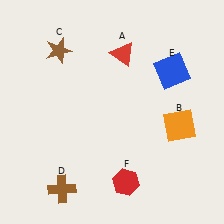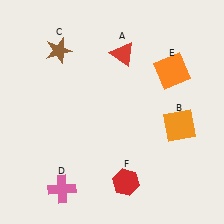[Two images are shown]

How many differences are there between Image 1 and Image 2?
There are 2 differences between the two images.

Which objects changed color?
D changed from brown to pink. E changed from blue to orange.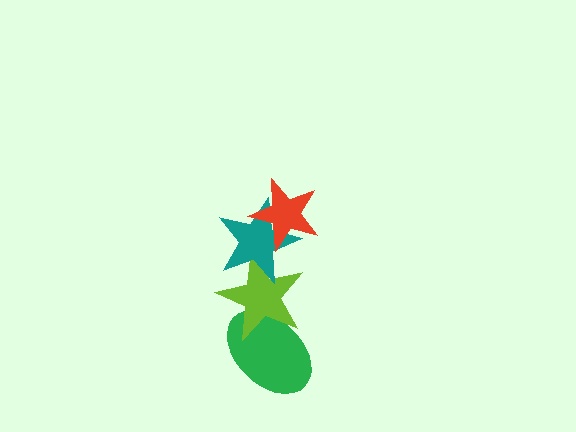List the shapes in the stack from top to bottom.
From top to bottom: the red star, the teal star, the lime star, the green ellipse.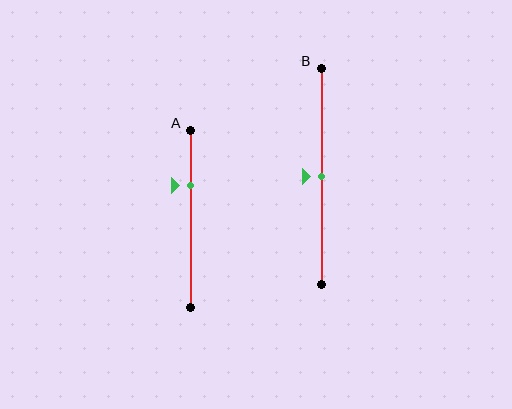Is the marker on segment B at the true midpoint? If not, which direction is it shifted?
Yes, the marker on segment B is at the true midpoint.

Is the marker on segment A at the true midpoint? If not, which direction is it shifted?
No, the marker on segment A is shifted upward by about 19% of the segment length.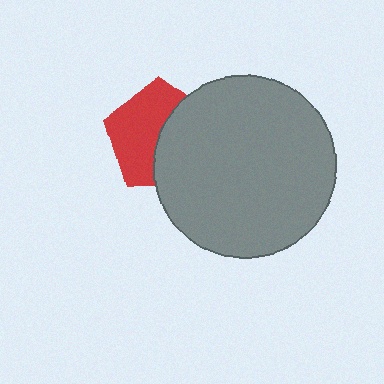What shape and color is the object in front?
The object in front is a gray circle.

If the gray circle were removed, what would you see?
You would see the complete red pentagon.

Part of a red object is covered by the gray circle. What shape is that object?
It is a pentagon.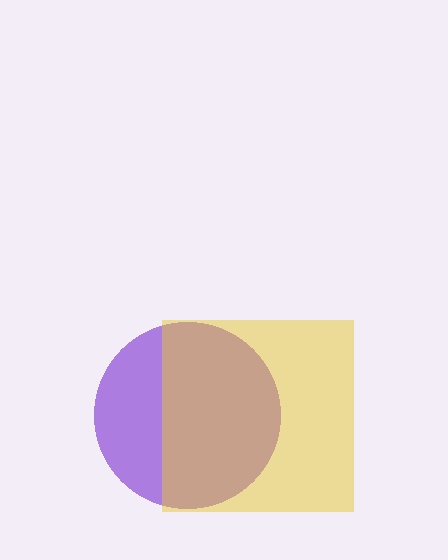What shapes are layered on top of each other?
The layered shapes are: a purple circle, a yellow square.